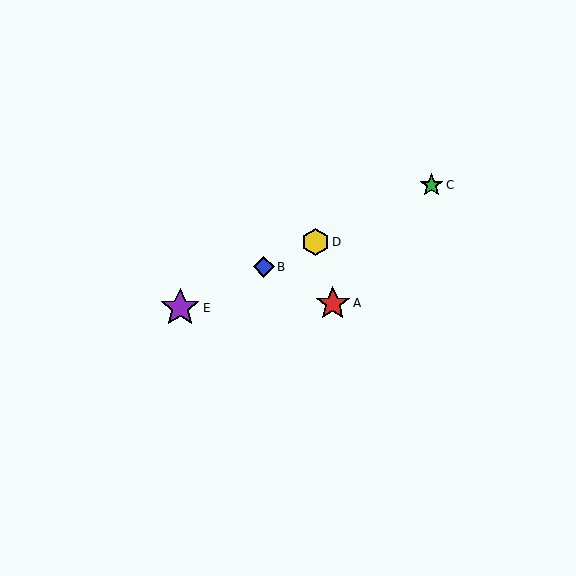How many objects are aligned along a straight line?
4 objects (B, C, D, E) are aligned along a straight line.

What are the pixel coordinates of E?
Object E is at (180, 308).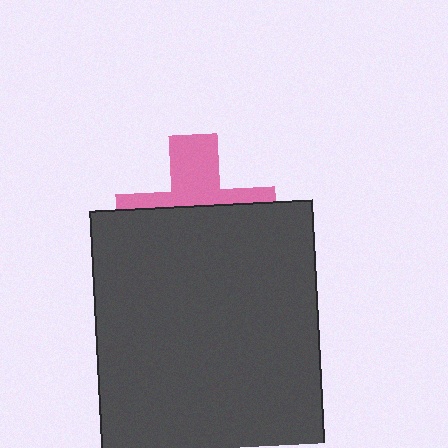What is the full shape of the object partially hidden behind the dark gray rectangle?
The partially hidden object is a pink cross.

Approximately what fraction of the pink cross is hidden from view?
Roughly 62% of the pink cross is hidden behind the dark gray rectangle.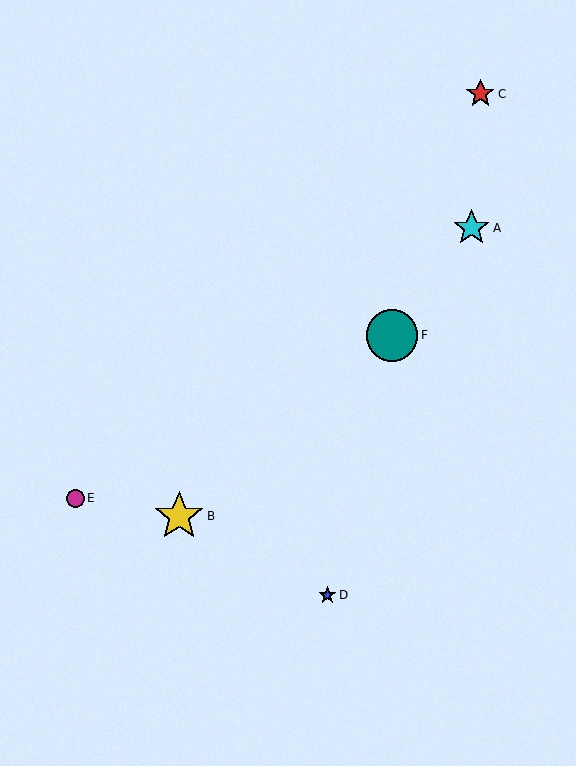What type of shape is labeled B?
Shape B is a yellow star.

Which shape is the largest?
The teal circle (labeled F) is the largest.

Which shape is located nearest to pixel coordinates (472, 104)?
The red star (labeled C) at (480, 94) is nearest to that location.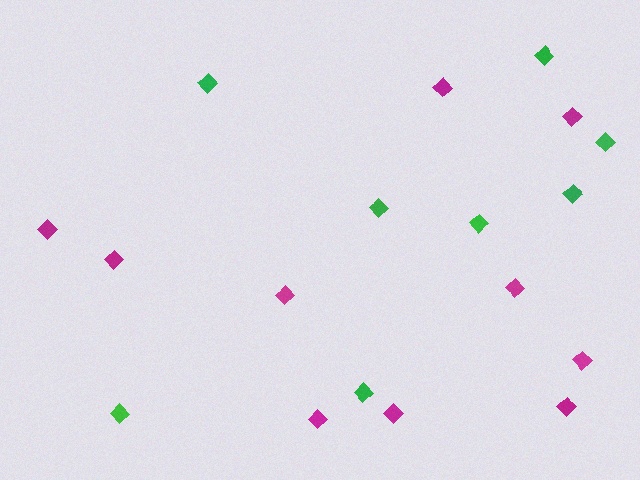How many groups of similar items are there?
There are 2 groups: one group of green diamonds (8) and one group of magenta diamonds (10).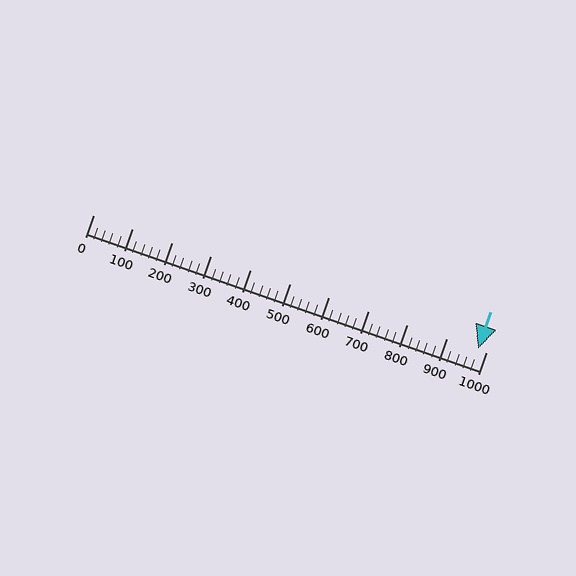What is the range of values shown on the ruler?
The ruler shows values from 0 to 1000.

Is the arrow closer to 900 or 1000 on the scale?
The arrow is closer to 1000.